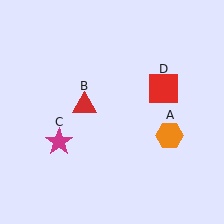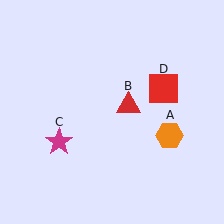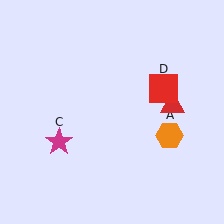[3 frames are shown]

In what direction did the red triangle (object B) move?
The red triangle (object B) moved right.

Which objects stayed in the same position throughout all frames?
Orange hexagon (object A) and magenta star (object C) and red square (object D) remained stationary.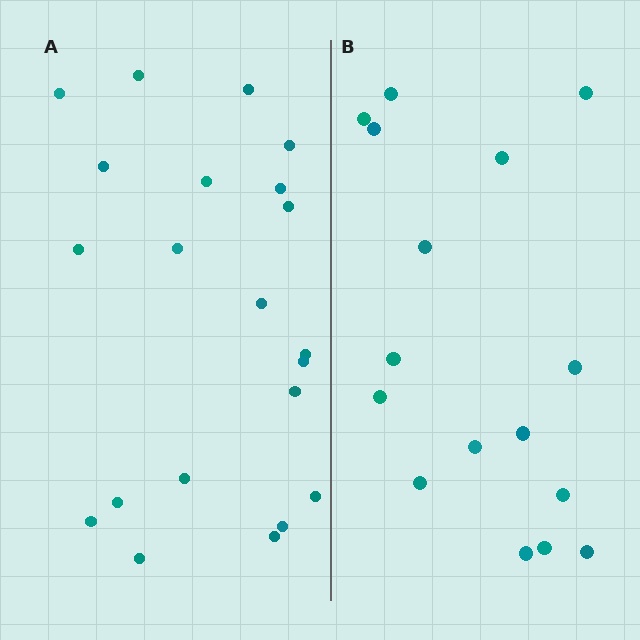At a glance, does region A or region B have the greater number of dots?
Region A (the left region) has more dots.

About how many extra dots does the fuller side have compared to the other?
Region A has about 5 more dots than region B.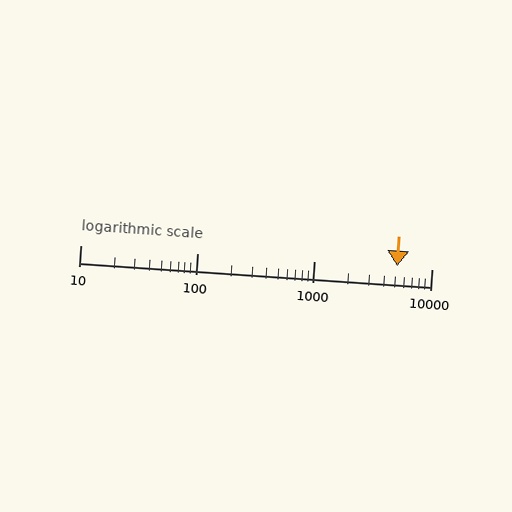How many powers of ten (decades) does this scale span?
The scale spans 3 decades, from 10 to 10000.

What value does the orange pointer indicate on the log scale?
The pointer indicates approximately 5100.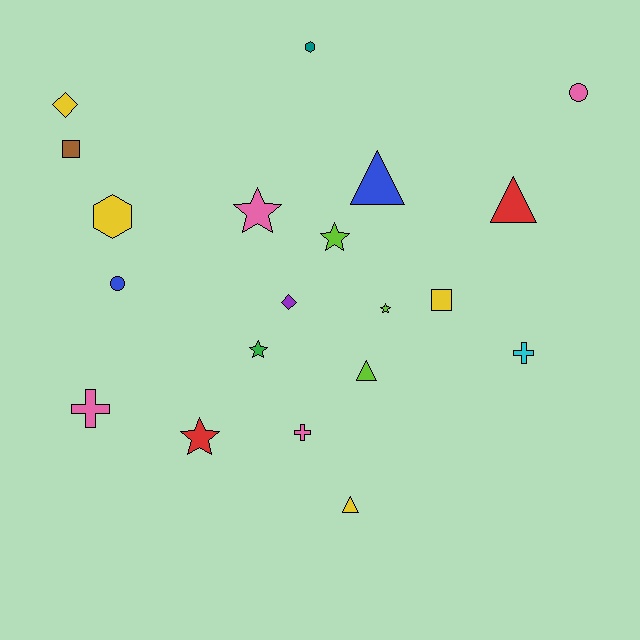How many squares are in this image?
There are 2 squares.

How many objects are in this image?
There are 20 objects.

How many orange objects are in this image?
There are no orange objects.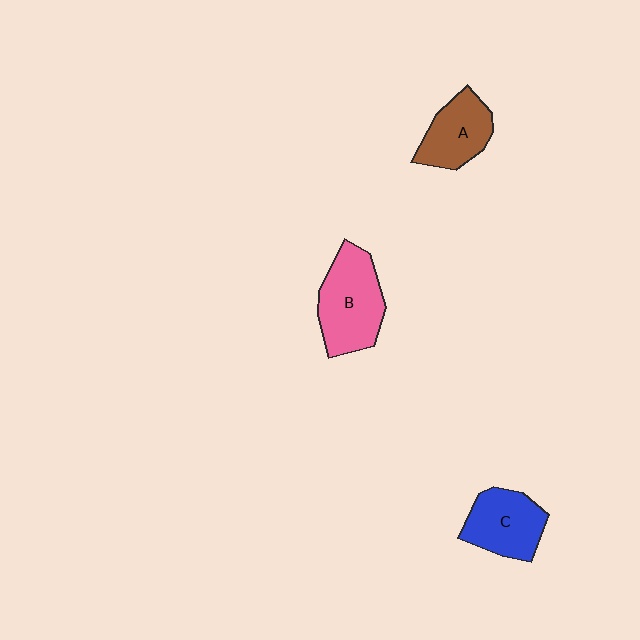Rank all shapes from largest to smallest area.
From largest to smallest: B (pink), C (blue), A (brown).